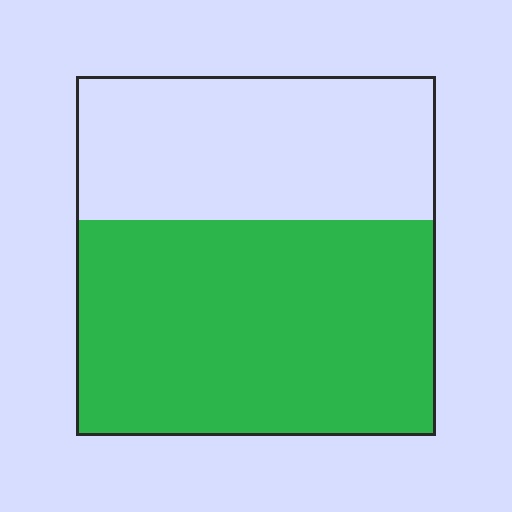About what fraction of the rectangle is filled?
About three fifths (3/5).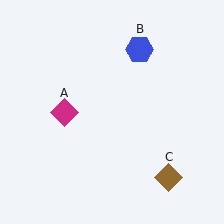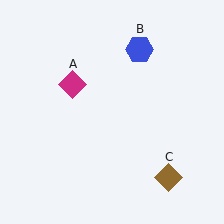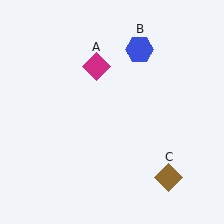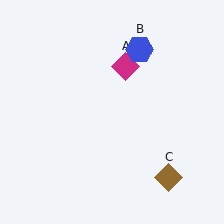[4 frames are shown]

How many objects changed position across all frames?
1 object changed position: magenta diamond (object A).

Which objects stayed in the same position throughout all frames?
Blue hexagon (object B) and brown diamond (object C) remained stationary.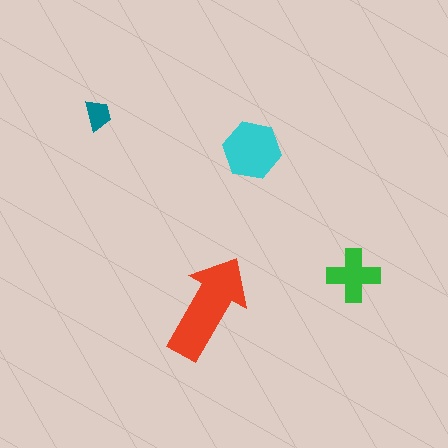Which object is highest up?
The teal trapezoid is topmost.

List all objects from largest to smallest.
The red arrow, the cyan hexagon, the green cross, the teal trapezoid.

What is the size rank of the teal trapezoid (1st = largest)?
4th.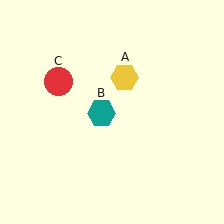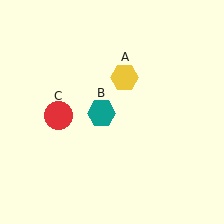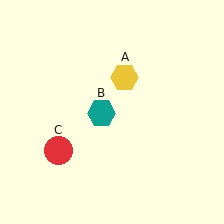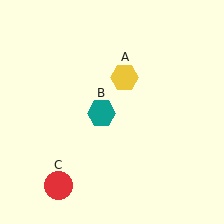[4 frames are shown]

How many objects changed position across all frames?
1 object changed position: red circle (object C).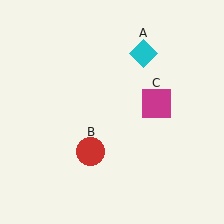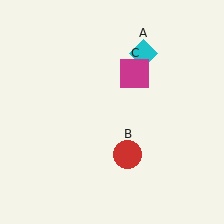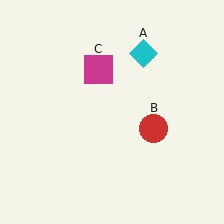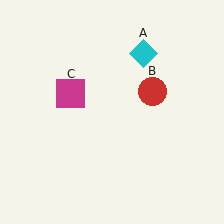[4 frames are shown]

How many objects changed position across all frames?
2 objects changed position: red circle (object B), magenta square (object C).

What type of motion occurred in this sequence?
The red circle (object B), magenta square (object C) rotated counterclockwise around the center of the scene.